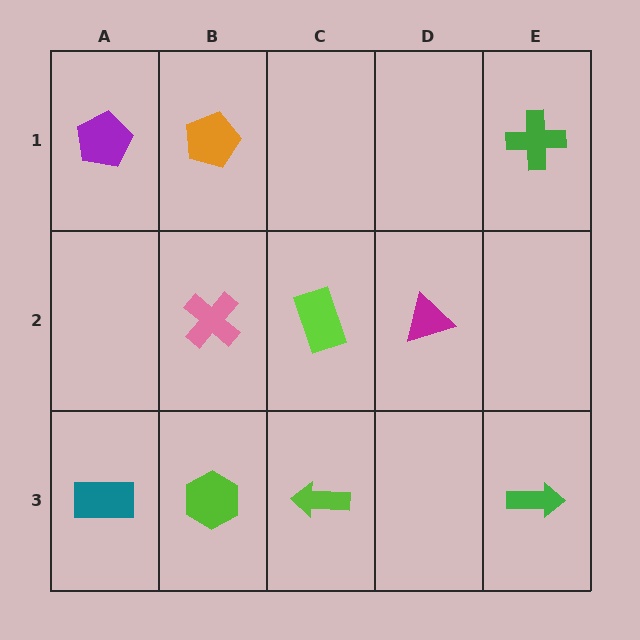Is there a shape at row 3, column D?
No, that cell is empty.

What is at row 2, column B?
A pink cross.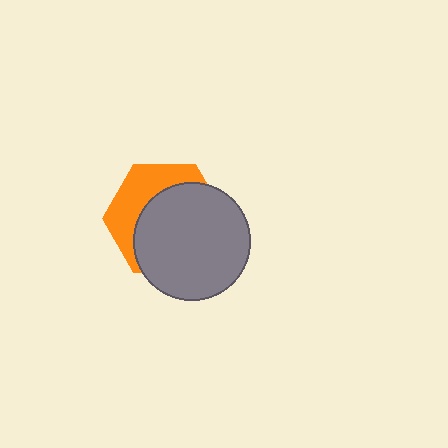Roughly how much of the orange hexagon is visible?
A small part of it is visible (roughly 37%).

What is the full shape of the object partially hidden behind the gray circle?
The partially hidden object is an orange hexagon.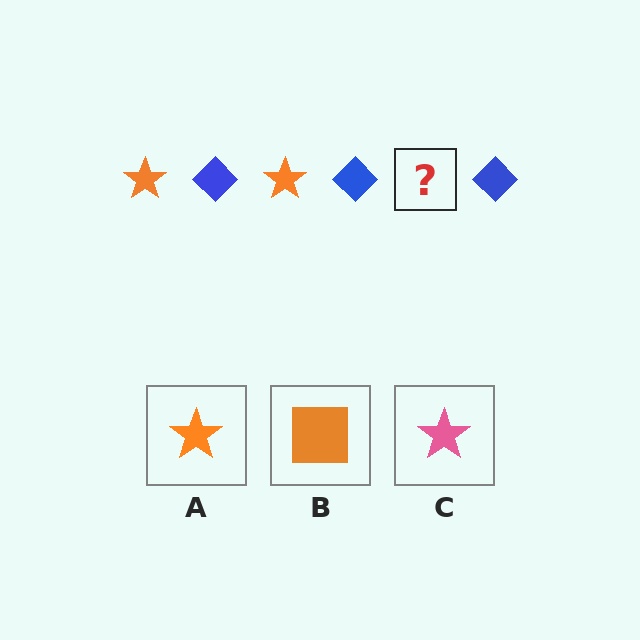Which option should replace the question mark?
Option A.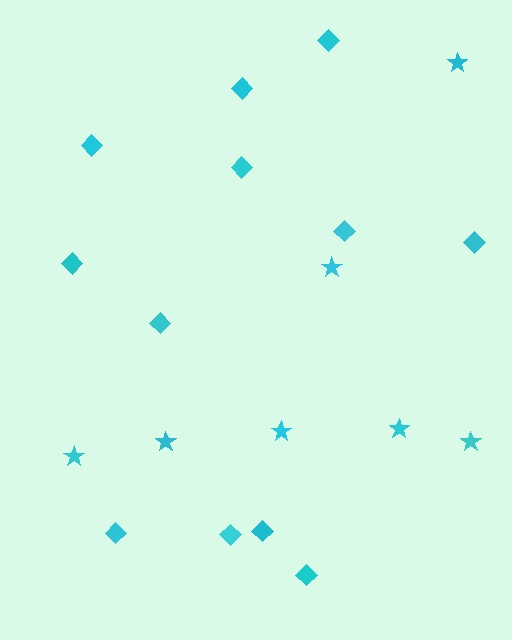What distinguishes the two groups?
There are 2 groups: one group of stars (7) and one group of diamonds (12).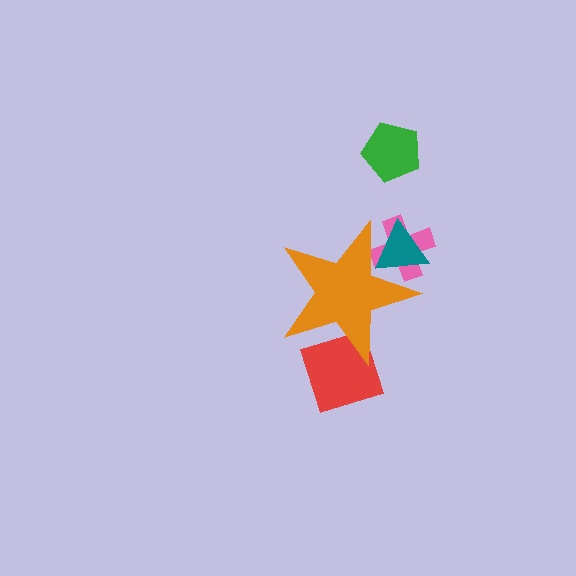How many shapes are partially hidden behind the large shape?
3 shapes are partially hidden.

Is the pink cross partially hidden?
Yes, the pink cross is partially hidden behind the orange star.